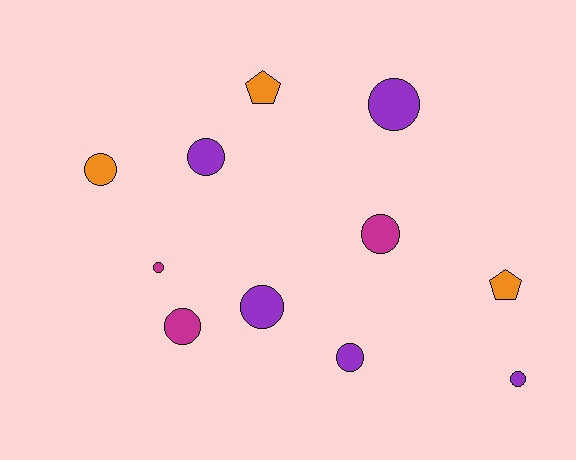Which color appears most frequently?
Purple, with 5 objects.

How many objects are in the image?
There are 11 objects.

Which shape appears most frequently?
Circle, with 9 objects.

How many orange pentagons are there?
There are 2 orange pentagons.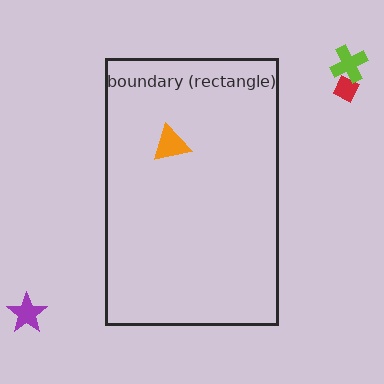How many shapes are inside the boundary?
1 inside, 3 outside.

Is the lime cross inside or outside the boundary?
Outside.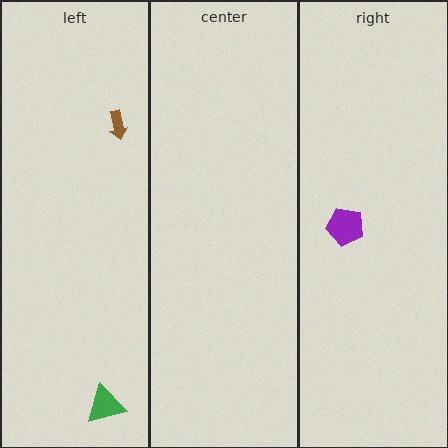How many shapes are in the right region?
1.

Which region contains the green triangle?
The left region.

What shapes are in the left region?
The green triangle, the brown arrow.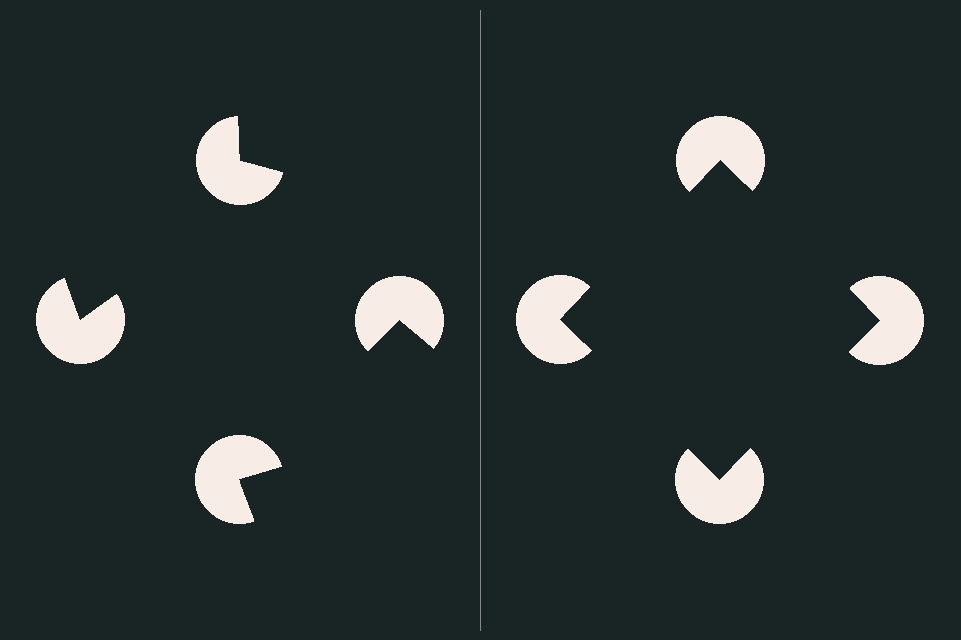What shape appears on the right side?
An illusory square.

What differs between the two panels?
The pac-man discs are positioned identically on both sides; only the wedge orientations differ. On the right they align to a square; on the left they are misaligned.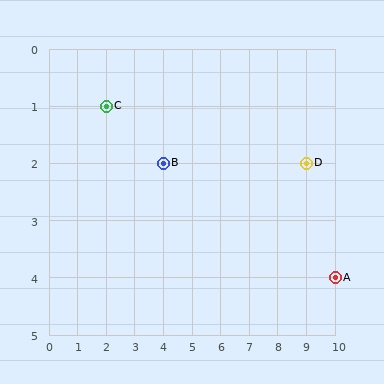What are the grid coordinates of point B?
Point B is at grid coordinates (4, 2).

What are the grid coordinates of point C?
Point C is at grid coordinates (2, 1).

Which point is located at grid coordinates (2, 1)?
Point C is at (2, 1).